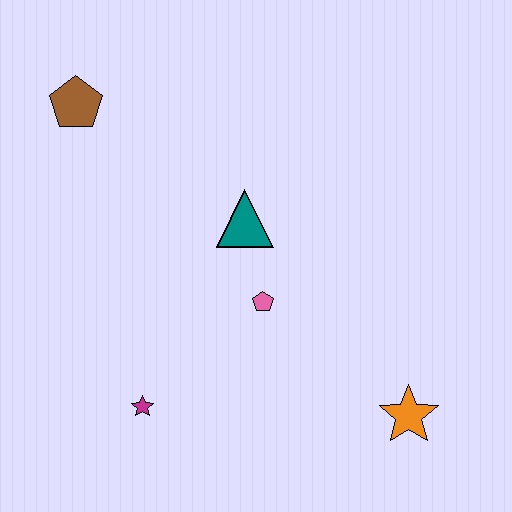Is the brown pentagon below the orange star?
No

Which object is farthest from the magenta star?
The brown pentagon is farthest from the magenta star.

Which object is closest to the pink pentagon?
The teal triangle is closest to the pink pentagon.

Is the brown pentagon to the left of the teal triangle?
Yes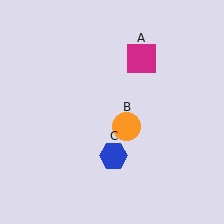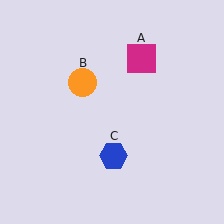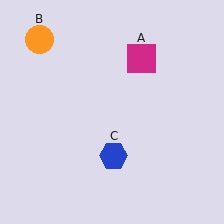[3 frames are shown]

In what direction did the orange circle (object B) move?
The orange circle (object B) moved up and to the left.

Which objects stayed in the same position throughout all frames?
Magenta square (object A) and blue hexagon (object C) remained stationary.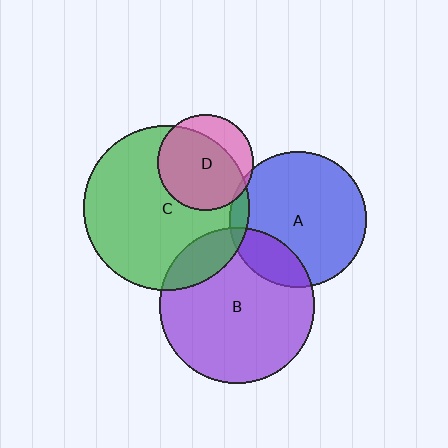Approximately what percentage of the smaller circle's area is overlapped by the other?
Approximately 75%.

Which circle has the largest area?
Circle C (green).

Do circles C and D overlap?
Yes.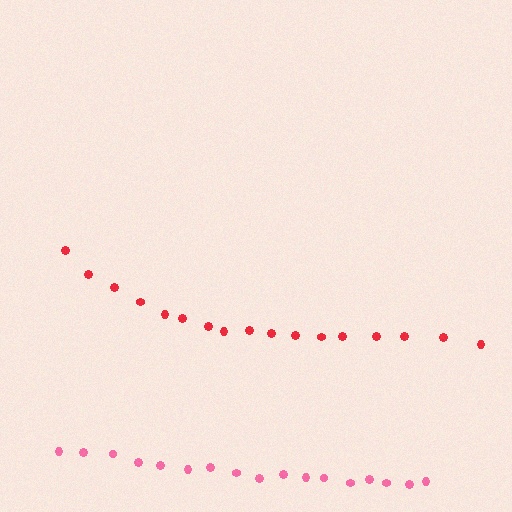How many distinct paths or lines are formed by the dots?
There are 2 distinct paths.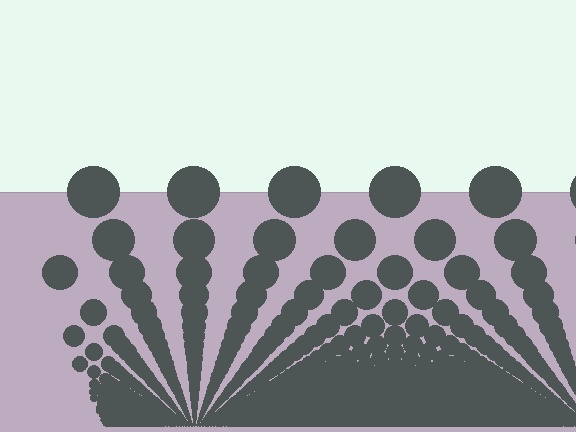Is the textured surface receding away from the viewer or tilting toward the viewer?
The surface appears to tilt toward the viewer. Texture elements get larger and sparser toward the top.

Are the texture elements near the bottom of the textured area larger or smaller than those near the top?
Smaller. The gradient is inverted — elements near the bottom are smaller and denser.